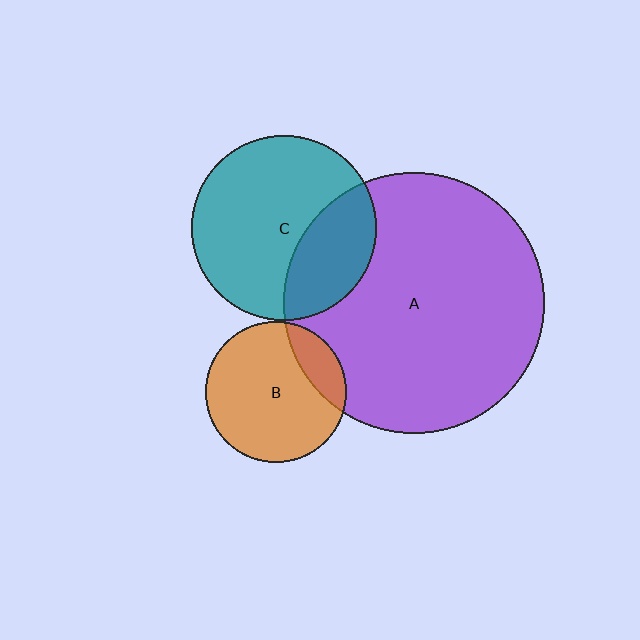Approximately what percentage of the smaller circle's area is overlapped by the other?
Approximately 30%.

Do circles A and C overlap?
Yes.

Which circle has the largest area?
Circle A (purple).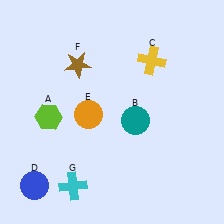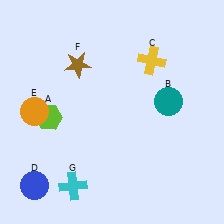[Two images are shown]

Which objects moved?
The objects that moved are: the teal circle (B), the orange circle (E).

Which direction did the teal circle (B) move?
The teal circle (B) moved right.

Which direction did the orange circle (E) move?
The orange circle (E) moved left.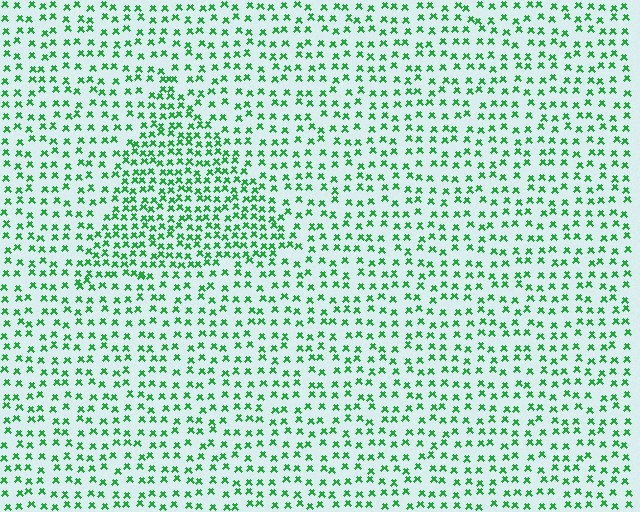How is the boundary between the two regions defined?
The boundary is defined by a change in element density (approximately 1.7x ratio). All elements are the same color, size, and shape.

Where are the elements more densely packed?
The elements are more densely packed inside the triangle boundary.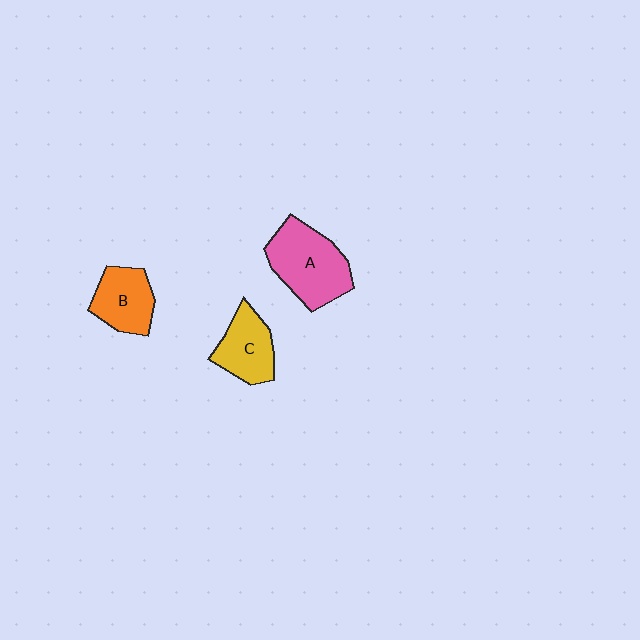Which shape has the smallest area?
Shape B (orange).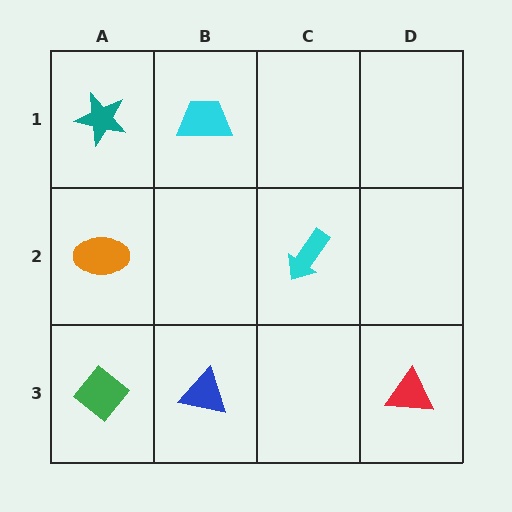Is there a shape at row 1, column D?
No, that cell is empty.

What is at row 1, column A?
A teal star.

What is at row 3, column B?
A blue triangle.